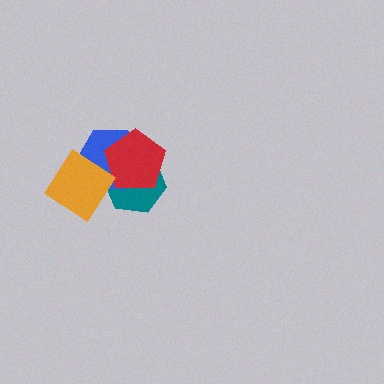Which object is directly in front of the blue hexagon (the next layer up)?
The red pentagon is directly in front of the blue hexagon.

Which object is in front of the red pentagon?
The orange diamond is in front of the red pentagon.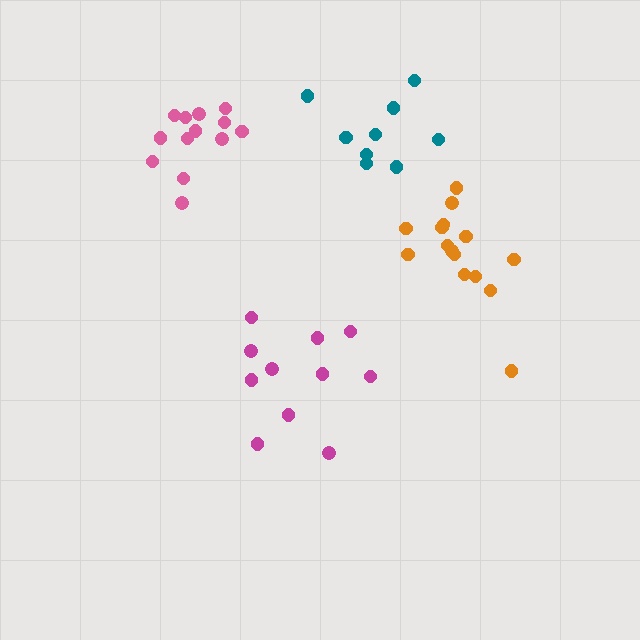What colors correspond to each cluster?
The clusters are colored: magenta, orange, teal, pink.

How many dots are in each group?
Group 1: 11 dots, Group 2: 15 dots, Group 3: 9 dots, Group 4: 13 dots (48 total).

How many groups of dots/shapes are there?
There are 4 groups.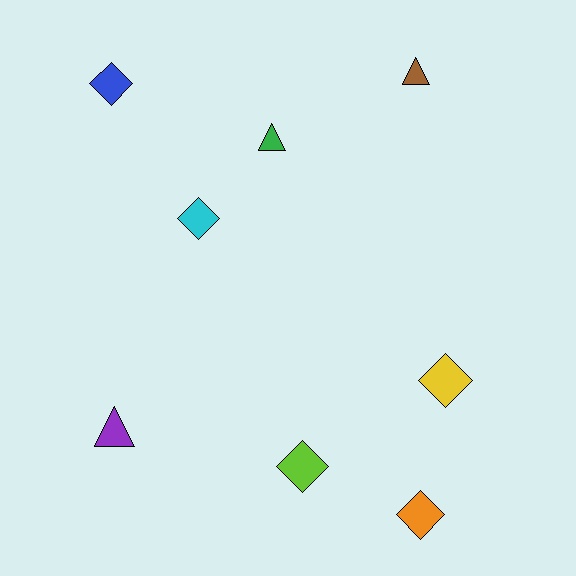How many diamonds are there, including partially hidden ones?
There are 5 diamonds.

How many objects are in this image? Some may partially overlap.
There are 8 objects.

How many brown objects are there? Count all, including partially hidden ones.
There is 1 brown object.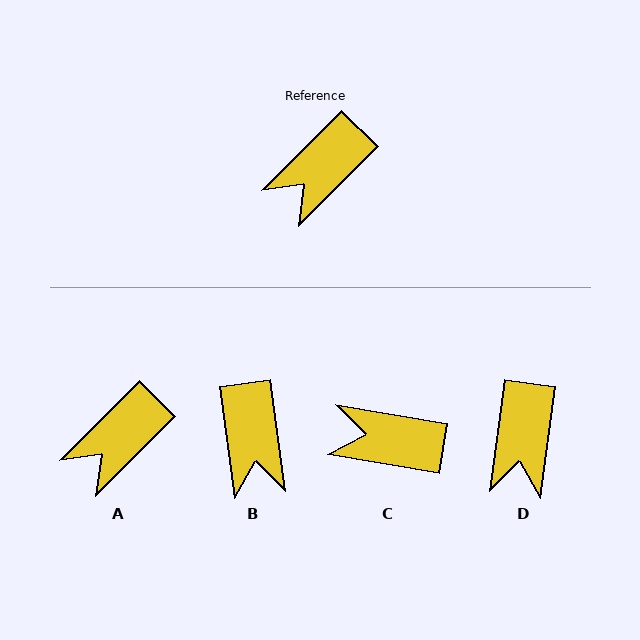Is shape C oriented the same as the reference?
No, it is off by about 55 degrees.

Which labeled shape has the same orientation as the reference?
A.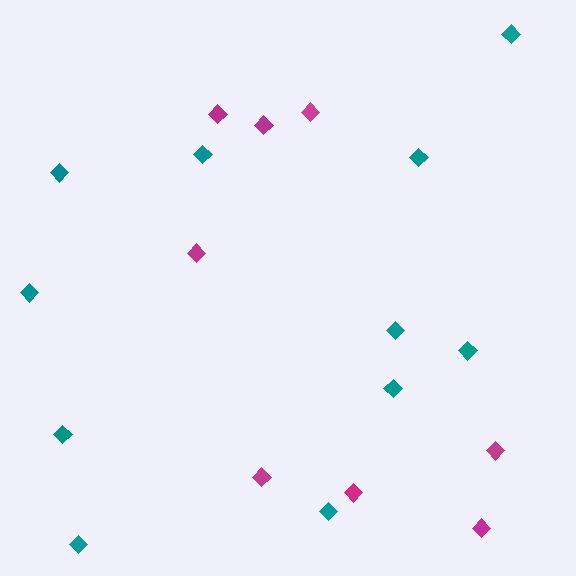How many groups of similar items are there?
There are 2 groups: one group of teal diamonds (11) and one group of magenta diamonds (8).